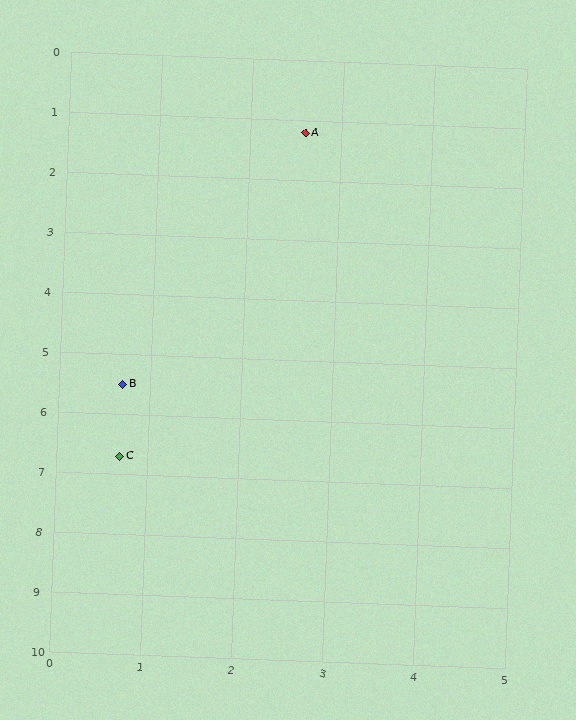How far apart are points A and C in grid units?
Points A and C are about 5.8 grid units apart.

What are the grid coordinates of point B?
Point B is at approximately (0.7, 5.5).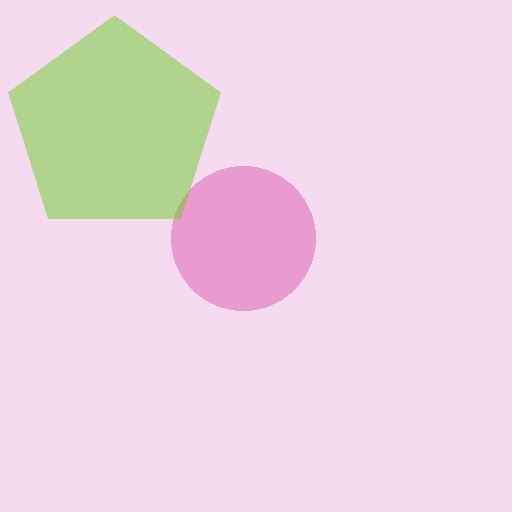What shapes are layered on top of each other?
The layered shapes are: a pink circle, a lime pentagon.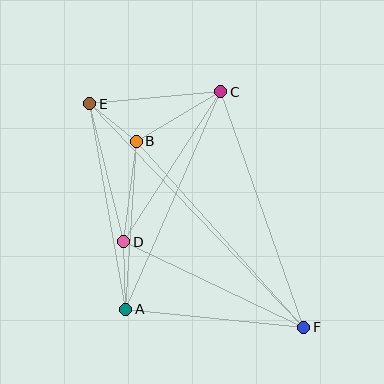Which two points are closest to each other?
Points B and E are closest to each other.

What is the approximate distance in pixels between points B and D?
The distance between B and D is approximately 101 pixels.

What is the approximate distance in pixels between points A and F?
The distance between A and F is approximately 179 pixels.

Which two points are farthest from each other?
Points E and F are farthest from each other.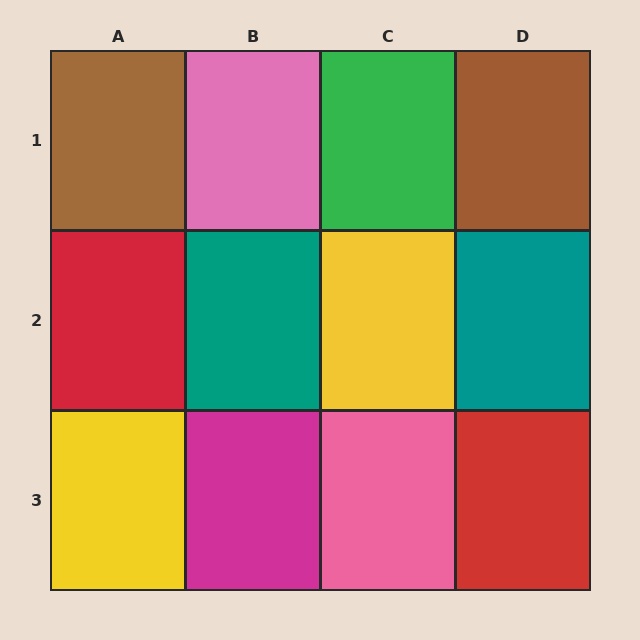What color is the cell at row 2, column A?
Red.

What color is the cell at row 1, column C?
Green.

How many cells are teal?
2 cells are teal.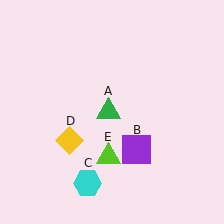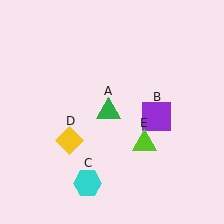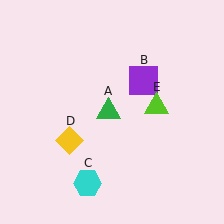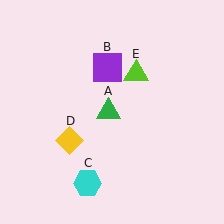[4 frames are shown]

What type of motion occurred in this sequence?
The purple square (object B), lime triangle (object E) rotated counterclockwise around the center of the scene.